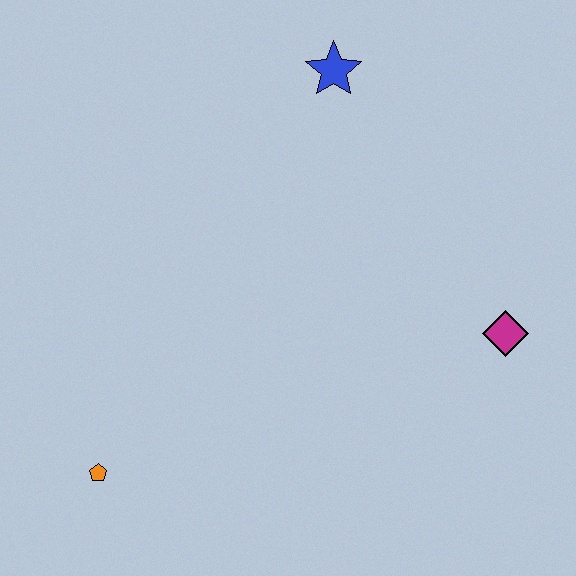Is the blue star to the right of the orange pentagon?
Yes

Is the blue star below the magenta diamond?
No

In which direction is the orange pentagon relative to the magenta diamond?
The orange pentagon is to the left of the magenta diamond.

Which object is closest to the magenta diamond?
The blue star is closest to the magenta diamond.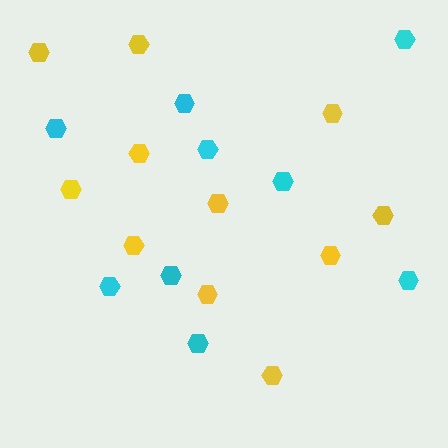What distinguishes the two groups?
There are 2 groups: one group of cyan hexagons (9) and one group of yellow hexagons (11).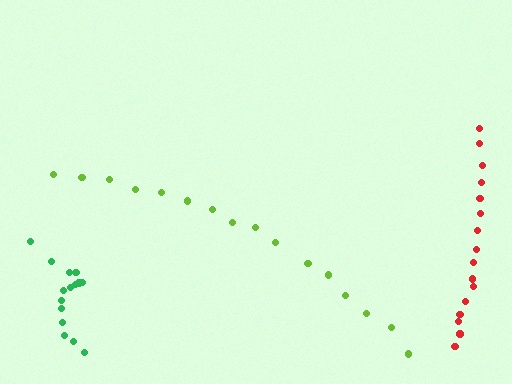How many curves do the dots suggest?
There are 3 distinct paths.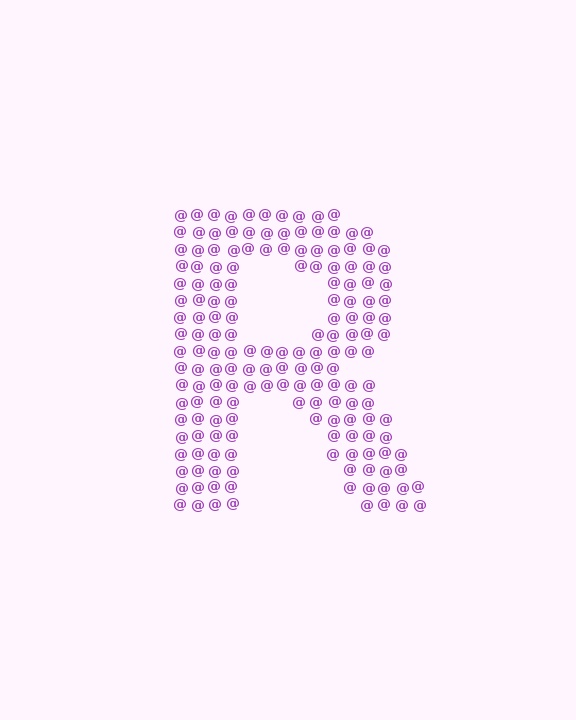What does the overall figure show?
The overall figure shows the letter R.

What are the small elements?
The small elements are at signs.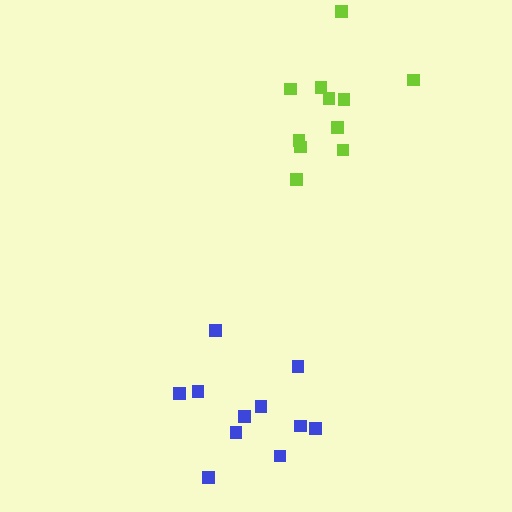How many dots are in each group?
Group 1: 11 dots, Group 2: 11 dots (22 total).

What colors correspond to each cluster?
The clusters are colored: blue, lime.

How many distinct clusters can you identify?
There are 2 distinct clusters.